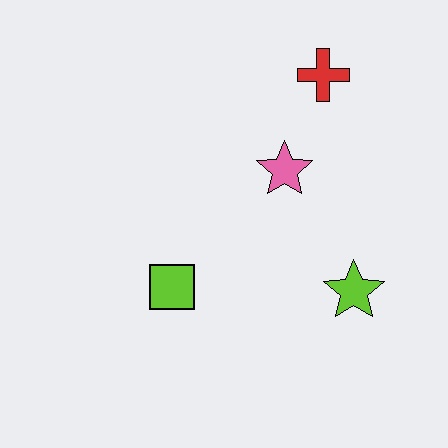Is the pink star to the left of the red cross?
Yes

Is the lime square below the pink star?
Yes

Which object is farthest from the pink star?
The lime square is farthest from the pink star.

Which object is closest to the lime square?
The pink star is closest to the lime square.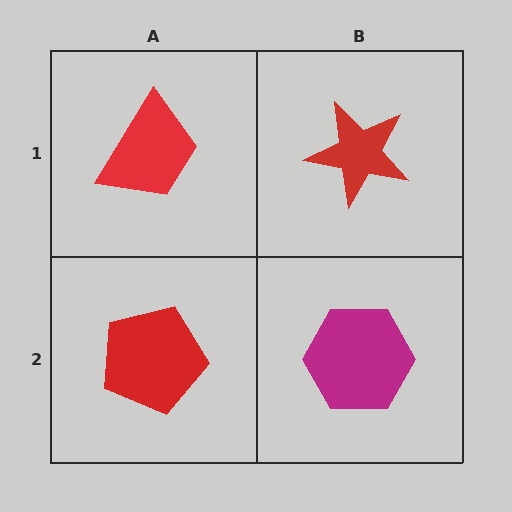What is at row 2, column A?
A red pentagon.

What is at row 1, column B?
A red star.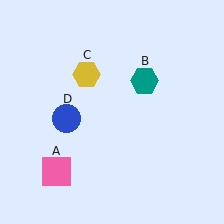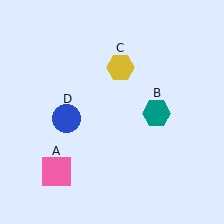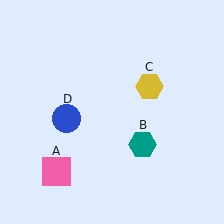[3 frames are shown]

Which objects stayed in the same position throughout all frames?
Pink square (object A) and blue circle (object D) remained stationary.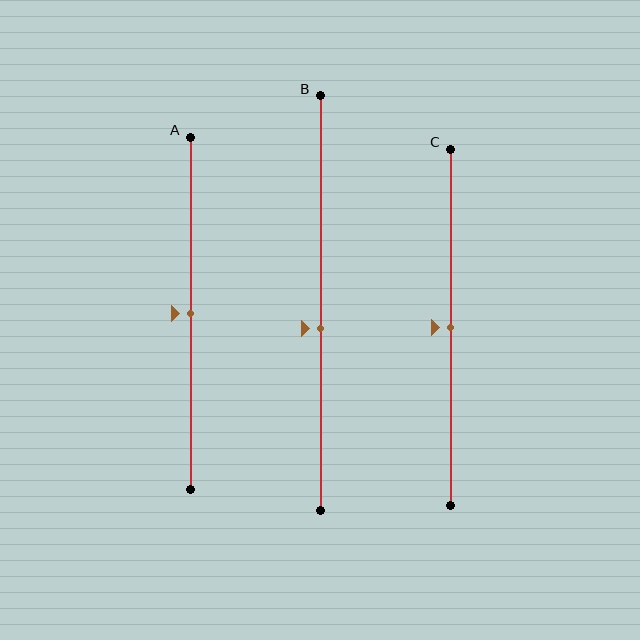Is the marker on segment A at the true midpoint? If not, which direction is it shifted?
Yes, the marker on segment A is at the true midpoint.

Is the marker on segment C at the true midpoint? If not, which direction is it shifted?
Yes, the marker on segment C is at the true midpoint.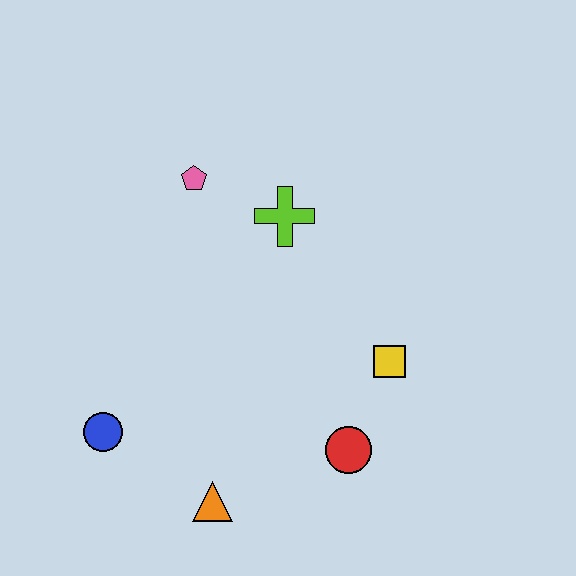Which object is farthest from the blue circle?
The yellow square is farthest from the blue circle.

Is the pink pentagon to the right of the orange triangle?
No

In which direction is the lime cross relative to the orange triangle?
The lime cross is above the orange triangle.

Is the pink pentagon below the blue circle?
No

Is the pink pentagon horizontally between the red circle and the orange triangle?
No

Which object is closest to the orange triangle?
The blue circle is closest to the orange triangle.